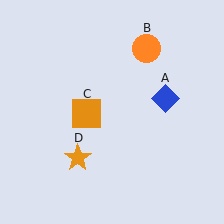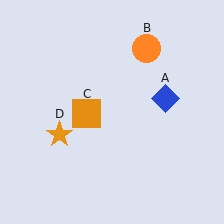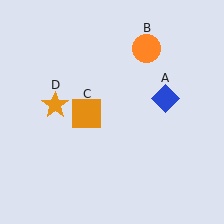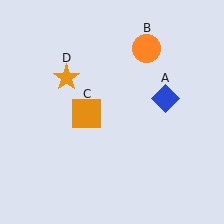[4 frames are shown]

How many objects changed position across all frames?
1 object changed position: orange star (object D).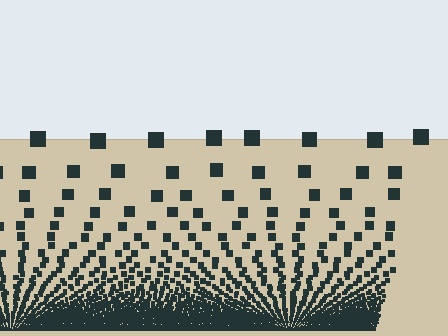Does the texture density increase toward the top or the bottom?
Density increases toward the bottom.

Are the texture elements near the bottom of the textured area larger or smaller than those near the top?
Smaller. The gradient is inverted — elements near the bottom are smaller and denser.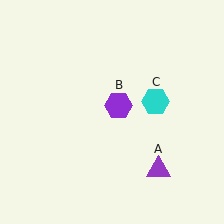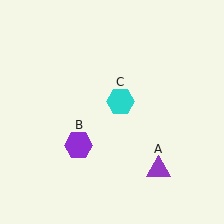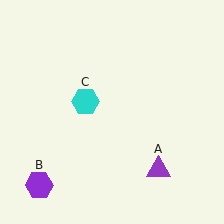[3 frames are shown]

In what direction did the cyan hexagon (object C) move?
The cyan hexagon (object C) moved left.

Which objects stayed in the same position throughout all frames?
Purple triangle (object A) remained stationary.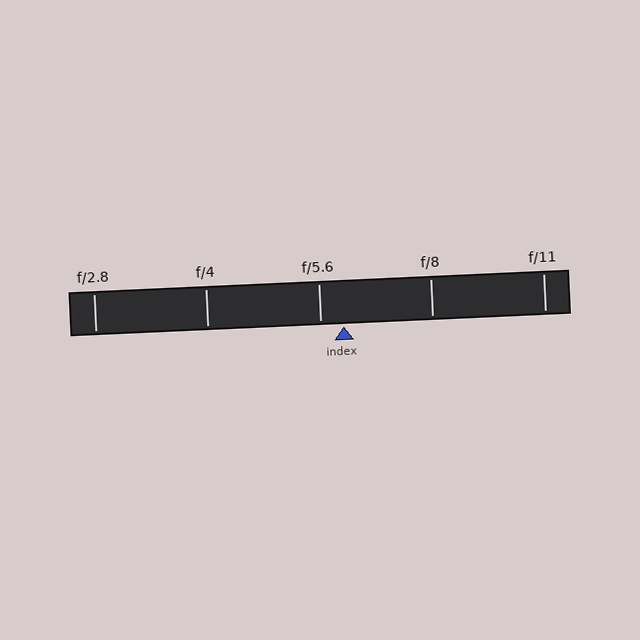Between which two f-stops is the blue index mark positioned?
The index mark is between f/5.6 and f/8.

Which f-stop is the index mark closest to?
The index mark is closest to f/5.6.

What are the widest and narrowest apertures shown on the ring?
The widest aperture shown is f/2.8 and the narrowest is f/11.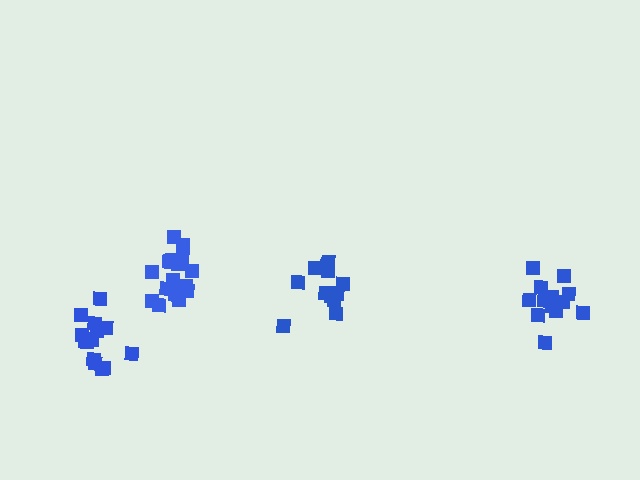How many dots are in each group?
Group 1: 13 dots, Group 2: 17 dots, Group 3: 14 dots, Group 4: 14 dots (58 total).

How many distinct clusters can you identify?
There are 4 distinct clusters.